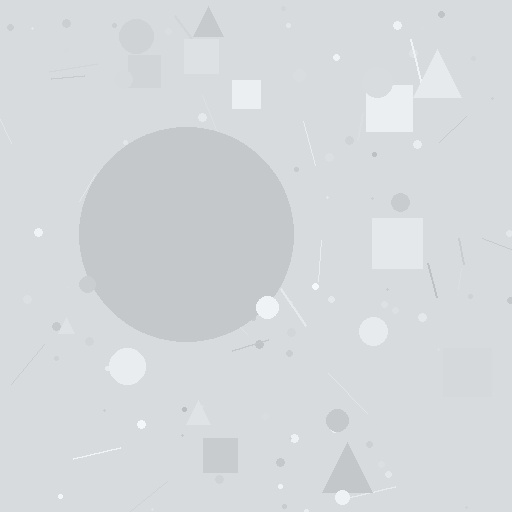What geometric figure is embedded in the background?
A circle is embedded in the background.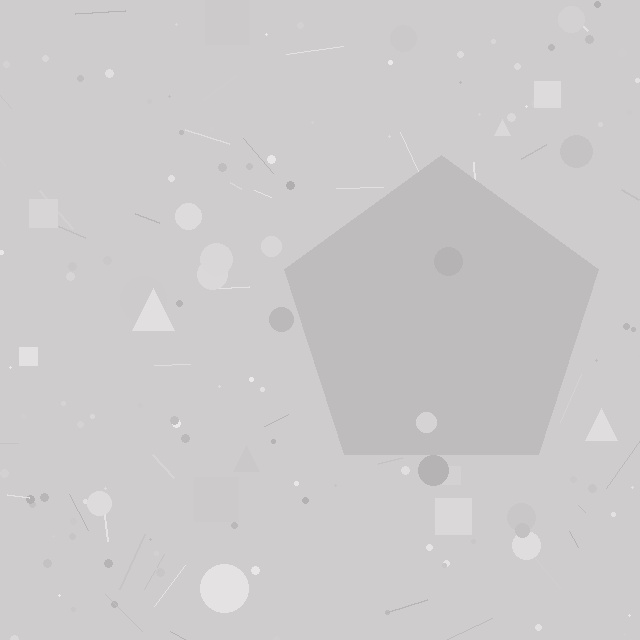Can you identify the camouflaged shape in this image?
The camouflaged shape is a pentagon.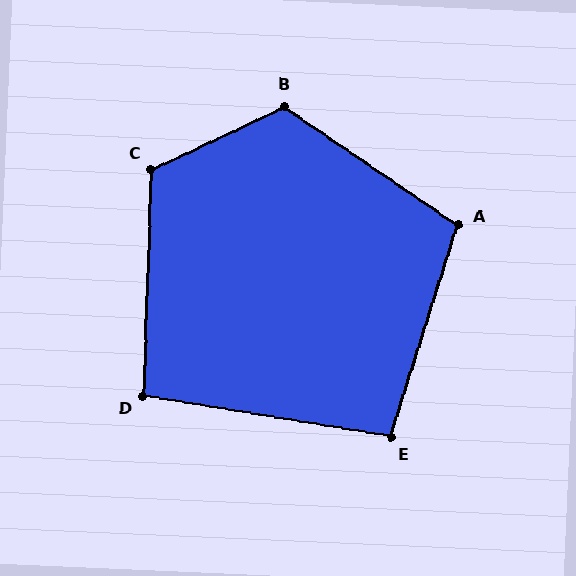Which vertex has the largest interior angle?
B, at approximately 121 degrees.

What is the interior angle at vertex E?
Approximately 98 degrees (obtuse).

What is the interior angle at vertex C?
Approximately 117 degrees (obtuse).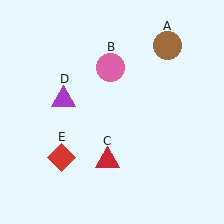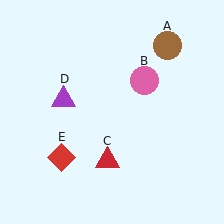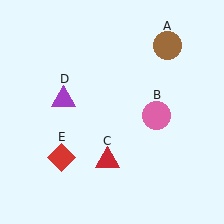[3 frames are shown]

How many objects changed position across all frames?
1 object changed position: pink circle (object B).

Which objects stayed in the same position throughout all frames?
Brown circle (object A) and red triangle (object C) and purple triangle (object D) and red diamond (object E) remained stationary.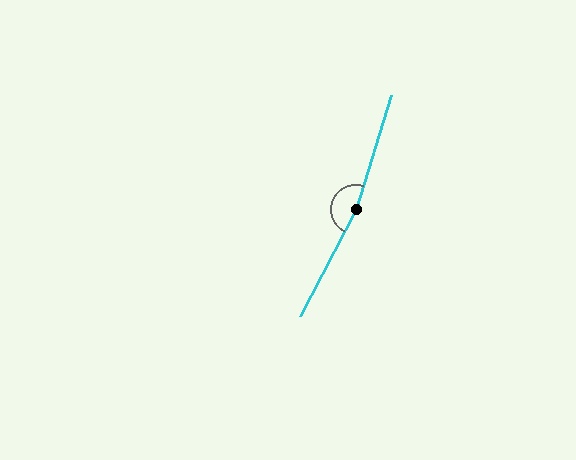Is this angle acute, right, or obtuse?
It is obtuse.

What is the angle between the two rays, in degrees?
Approximately 170 degrees.